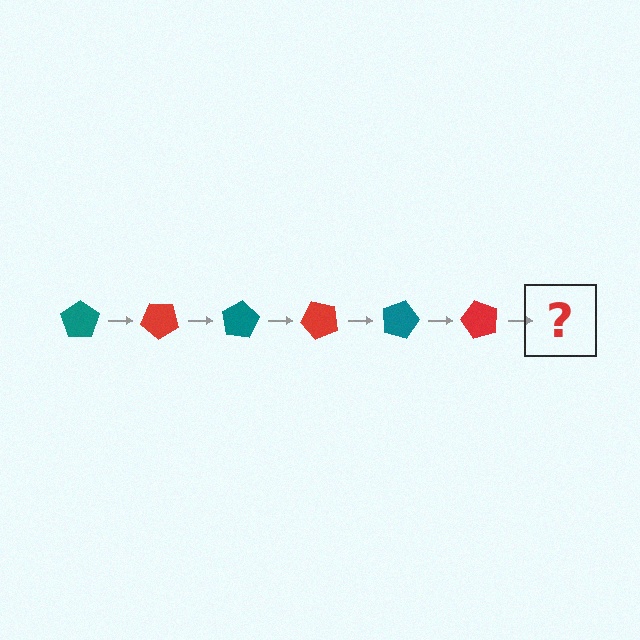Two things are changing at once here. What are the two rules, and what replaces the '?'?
The two rules are that it rotates 40 degrees each step and the color cycles through teal and red. The '?' should be a teal pentagon, rotated 240 degrees from the start.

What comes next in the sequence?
The next element should be a teal pentagon, rotated 240 degrees from the start.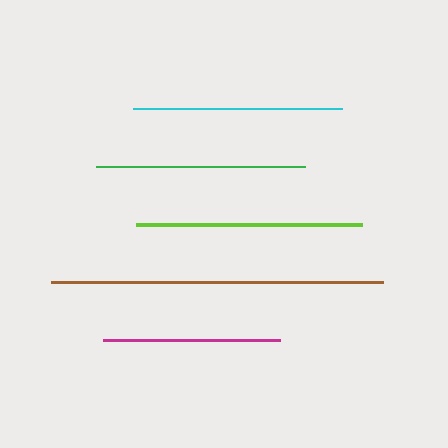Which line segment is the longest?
The brown line is the longest at approximately 333 pixels.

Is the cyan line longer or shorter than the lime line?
The lime line is longer than the cyan line.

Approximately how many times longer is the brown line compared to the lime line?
The brown line is approximately 1.5 times the length of the lime line.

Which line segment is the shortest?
The magenta line is the shortest at approximately 177 pixels.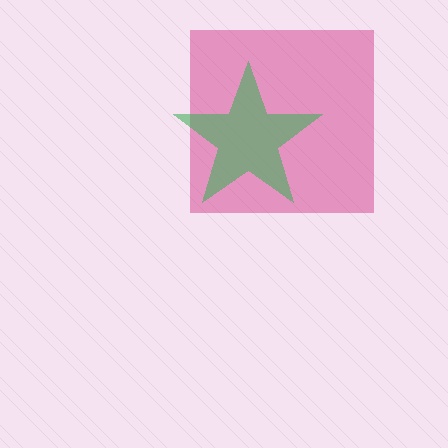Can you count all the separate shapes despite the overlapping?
Yes, there are 2 separate shapes.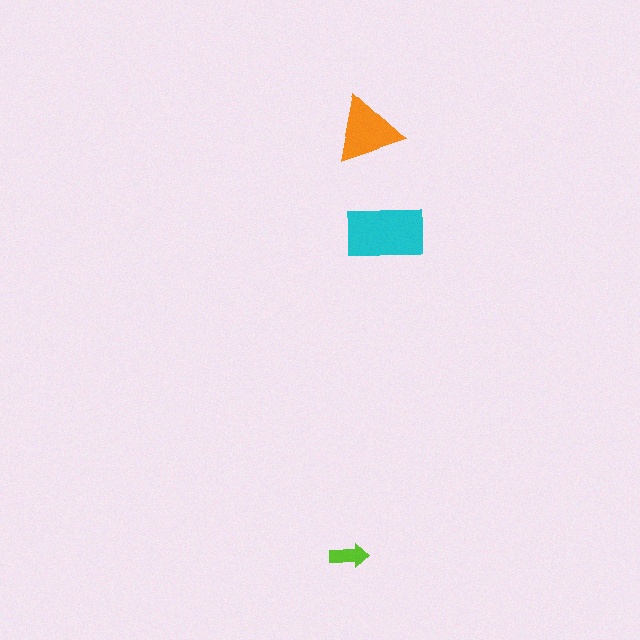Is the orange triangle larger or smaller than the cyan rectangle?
Smaller.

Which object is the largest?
The cyan rectangle.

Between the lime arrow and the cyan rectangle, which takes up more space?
The cyan rectangle.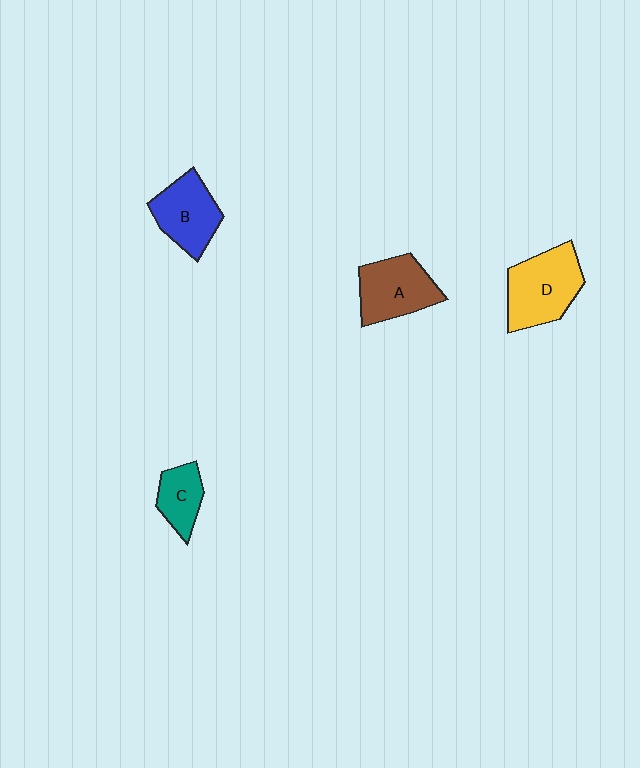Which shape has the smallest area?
Shape C (teal).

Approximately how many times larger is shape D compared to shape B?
Approximately 1.2 times.